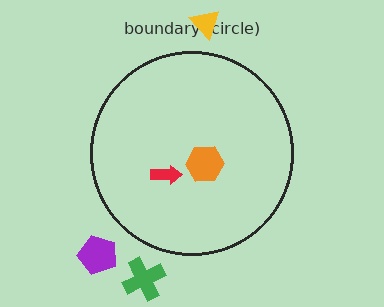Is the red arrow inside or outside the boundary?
Inside.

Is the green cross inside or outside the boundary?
Outside.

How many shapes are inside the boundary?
2 inside, 3 outside.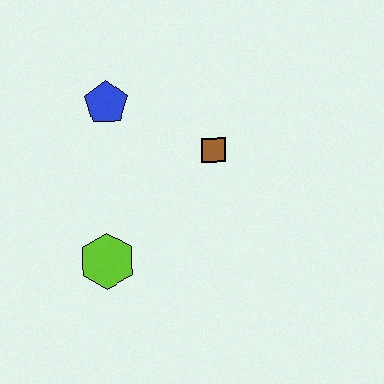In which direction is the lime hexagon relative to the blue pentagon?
The lime hexagon is below the blue pentagon.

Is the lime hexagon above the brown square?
No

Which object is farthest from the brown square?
The lime hexagon is farthest from the brown square.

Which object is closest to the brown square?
The blue pentagon is closest to the brown square.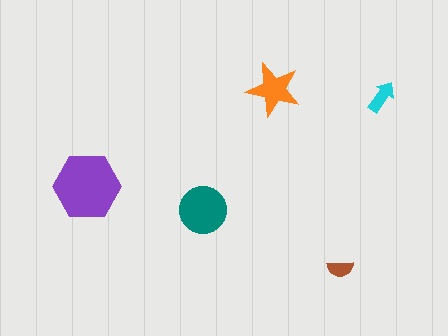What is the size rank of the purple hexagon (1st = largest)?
1st.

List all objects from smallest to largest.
The brown semicircle, the cyan arrow, the orange star, the teal circle, the purple hexagon.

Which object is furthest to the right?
The cyan arrow is rightmost.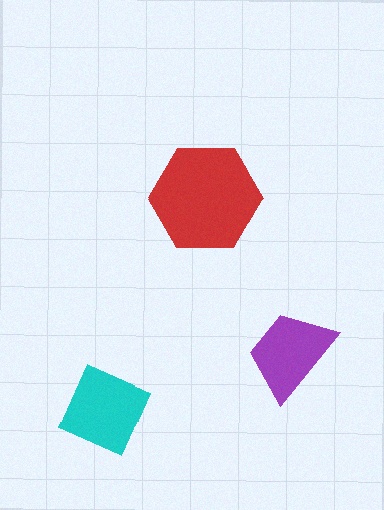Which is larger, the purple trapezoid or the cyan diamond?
The cyan diamond.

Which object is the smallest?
The purple trapezoid.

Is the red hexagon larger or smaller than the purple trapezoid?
Larger.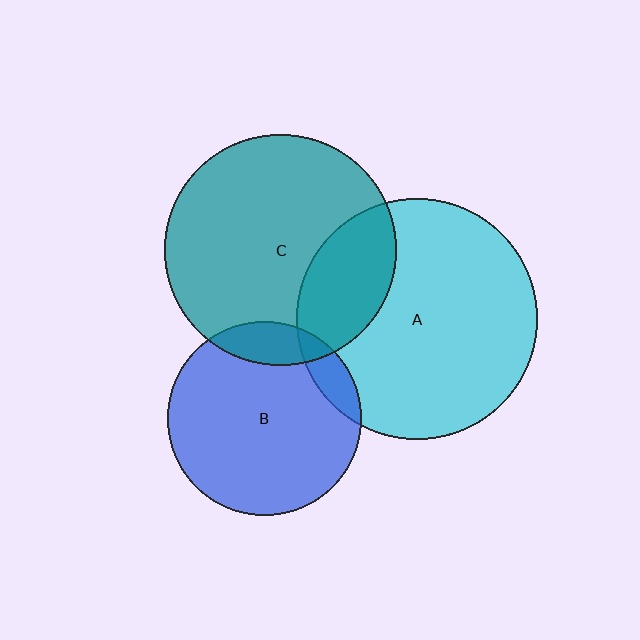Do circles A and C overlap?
Yes.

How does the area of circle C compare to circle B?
Approximately 1.4 times.